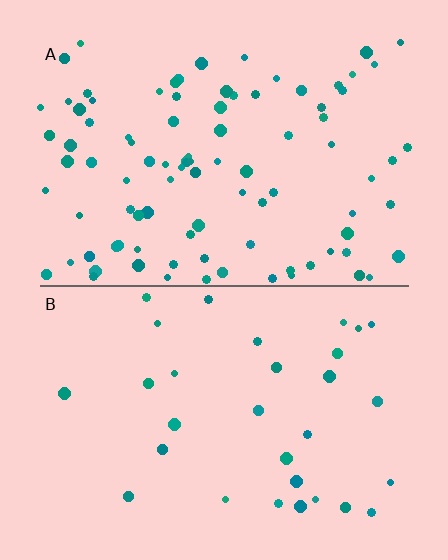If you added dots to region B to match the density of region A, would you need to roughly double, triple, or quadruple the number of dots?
Approximately triple.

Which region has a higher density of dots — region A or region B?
A (the top).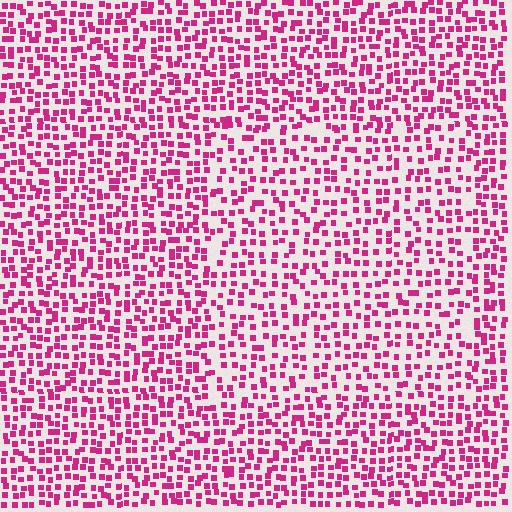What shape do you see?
I see a rectangle.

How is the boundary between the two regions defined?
The boundary is defined by a change in element density (approximately 1.4x ratio). All elements are the same color, size, and shape.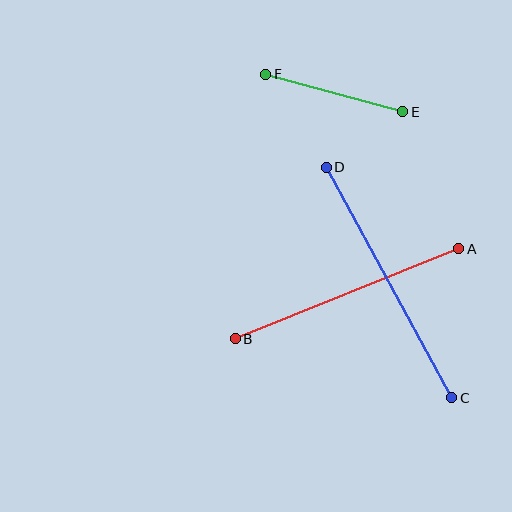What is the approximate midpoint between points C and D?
The midpoint is at approximately (389, 283) pixels.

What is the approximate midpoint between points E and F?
The midpoint is at approximately (334, 93) pixels.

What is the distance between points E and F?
The distance is approximately 142 pixels.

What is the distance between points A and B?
The distance is approximately 241 pixels.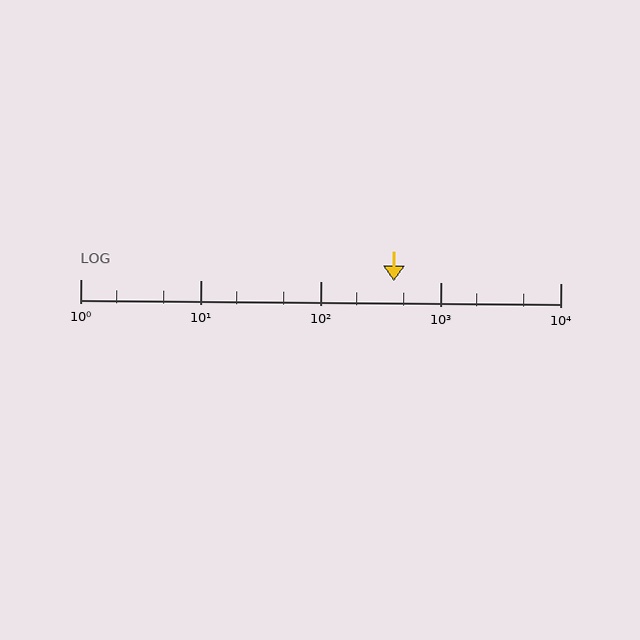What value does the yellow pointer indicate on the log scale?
The pointer indicates approximately 410.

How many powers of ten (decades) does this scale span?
The scale spans 4 decades, from 1 to 10000.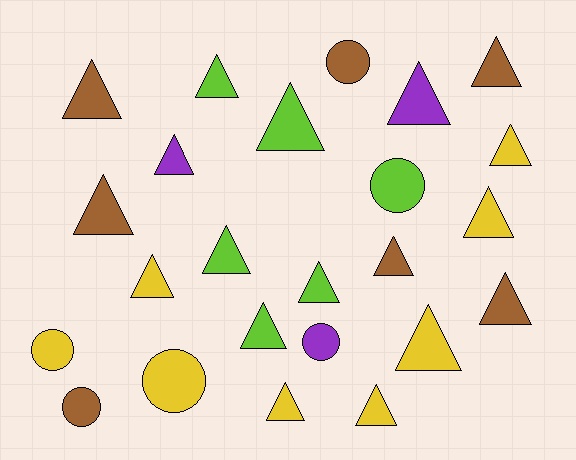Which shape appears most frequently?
Triangle, with 18 objects.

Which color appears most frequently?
Yellow, with 8 objects.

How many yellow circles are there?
There are 2 yellow circles.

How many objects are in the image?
There are 24 objects.